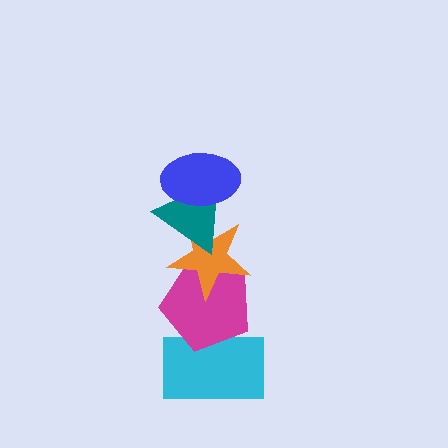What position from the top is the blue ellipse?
The blue ellipse is 1st from the top.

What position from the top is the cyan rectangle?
The cyan rectangle is 5th from the top.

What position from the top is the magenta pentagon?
The magenta pentagon is 4th from the top.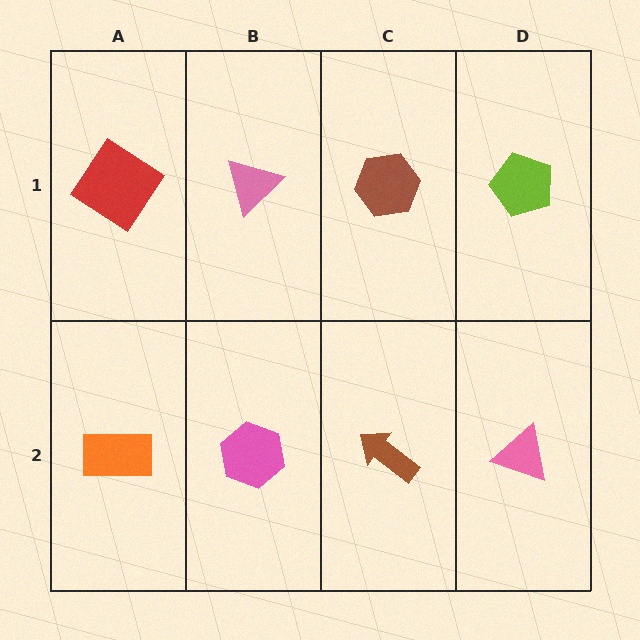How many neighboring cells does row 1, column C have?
3.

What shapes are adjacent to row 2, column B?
A pink triangle (row 1, column B), an orange rectangle (row 2, column A), a brown arrow (row 2, column C).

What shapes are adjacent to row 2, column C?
A brown hexagon (row 1, column C), a pink hexagon (row 2, column B), a pink triangle (row 2, column D).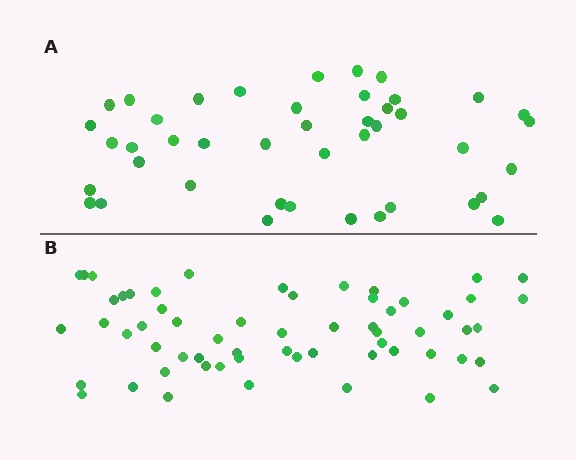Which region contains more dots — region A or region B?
Region B (the bottom region) has more dots.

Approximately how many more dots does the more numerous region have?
Region B has approximately 15 more dots than region A.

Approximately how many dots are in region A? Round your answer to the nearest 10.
About 40 dots. (The exact count is 43, which rounds to 40.)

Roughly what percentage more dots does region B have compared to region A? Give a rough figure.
About 40% more.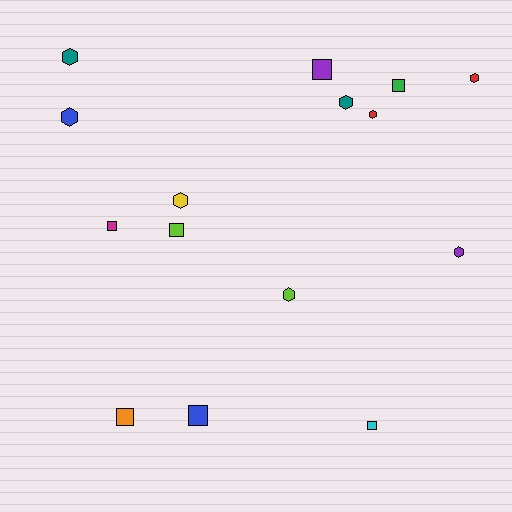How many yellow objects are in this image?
There is 1 yellow object.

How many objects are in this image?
There are 15 objects.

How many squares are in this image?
There are 7 squares.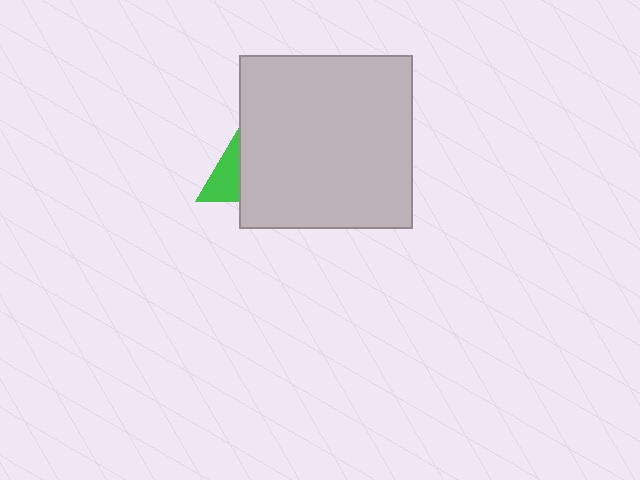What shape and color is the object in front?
The object in front is a light gray square.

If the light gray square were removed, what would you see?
You would see the complete green triangle.